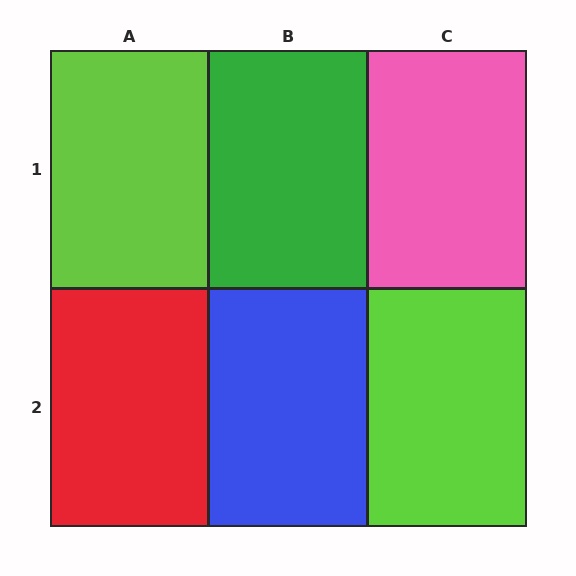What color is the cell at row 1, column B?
Green.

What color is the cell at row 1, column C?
Pink.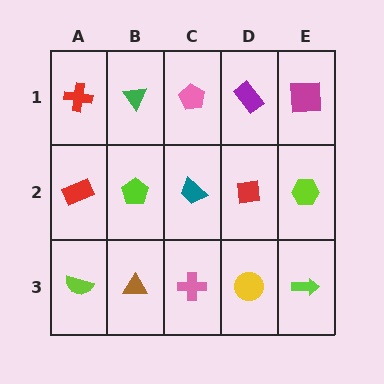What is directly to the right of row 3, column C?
A yellow circle.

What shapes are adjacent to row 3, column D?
A red square (row 2, column D), a pink cross (row 3, column C), a lime arrow (row 3, column E).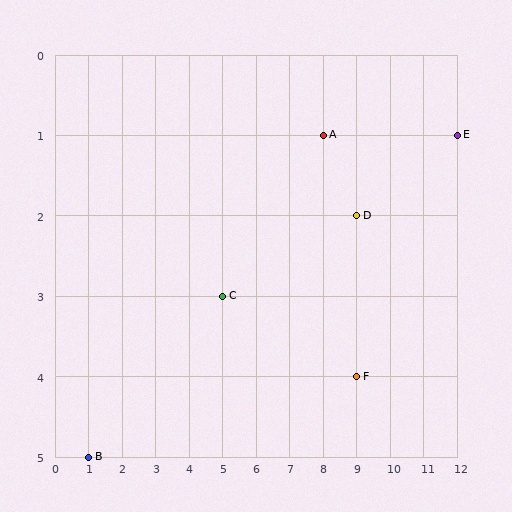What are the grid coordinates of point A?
Point A is at grid coordinates (8, 1).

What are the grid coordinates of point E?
Point E is at grid coordinates (12, 1).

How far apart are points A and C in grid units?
Points A and C are 3 columns and 2 rows apart (about 3.6 grid units diagonally).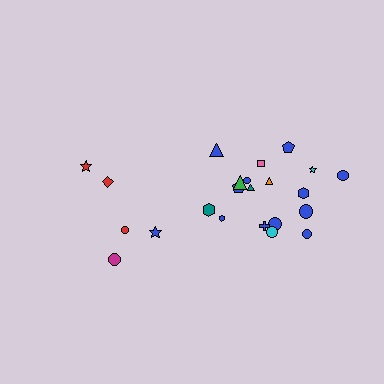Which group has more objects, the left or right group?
The right group.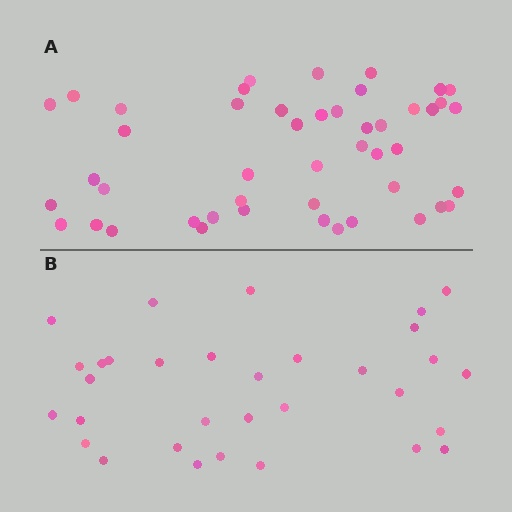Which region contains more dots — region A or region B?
Region A (the top region) has more dots.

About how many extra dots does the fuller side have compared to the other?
Region A has approximately 15 more dots than region B.